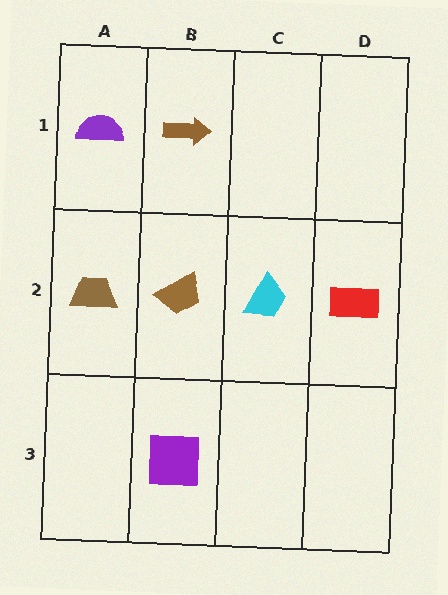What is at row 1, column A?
A purple semicircle.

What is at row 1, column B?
A brown arrow.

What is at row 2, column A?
A brown trapezoid.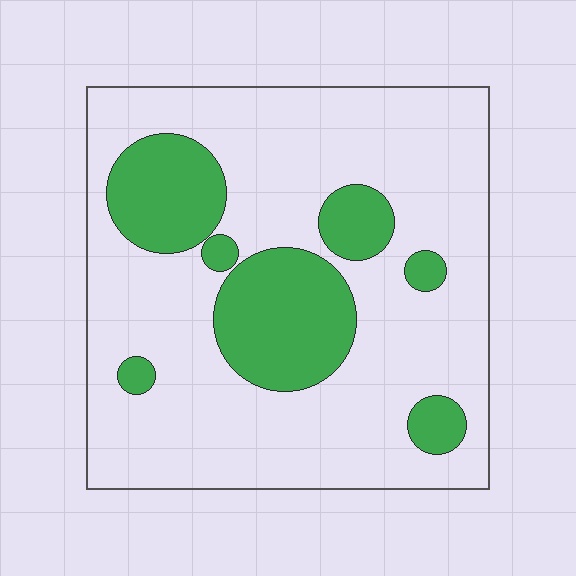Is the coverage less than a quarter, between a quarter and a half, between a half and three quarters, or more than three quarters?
Less than a quarter.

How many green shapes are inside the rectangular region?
7.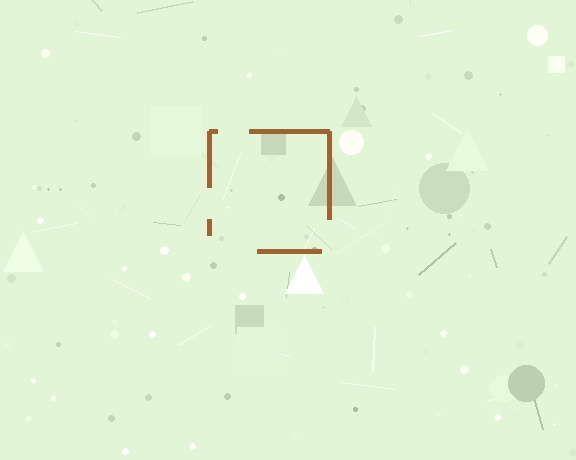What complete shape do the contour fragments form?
The contour fragments form a square.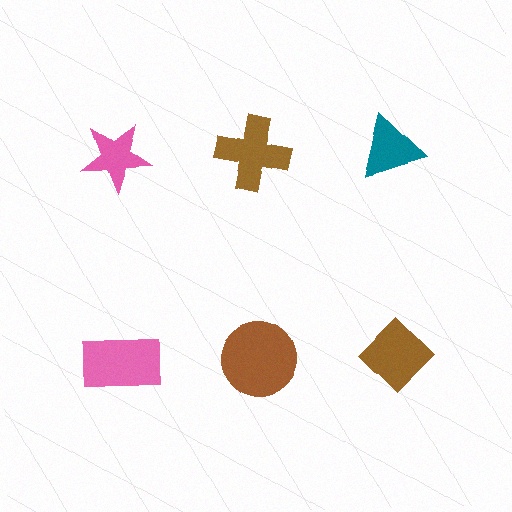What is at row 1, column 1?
A pink star.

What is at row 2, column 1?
A pink rectangle.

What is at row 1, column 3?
A teal triangle.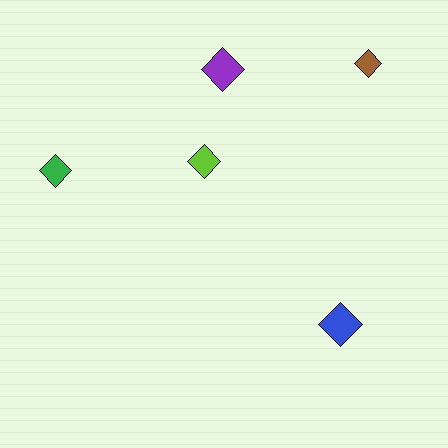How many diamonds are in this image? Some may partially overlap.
There are 5 diamonds.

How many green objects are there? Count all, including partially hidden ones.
There is 1 green object.